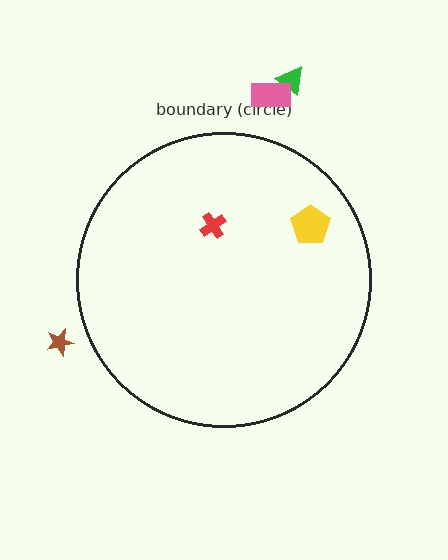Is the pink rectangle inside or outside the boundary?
Outside.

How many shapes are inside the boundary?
2 inside, 3 outside.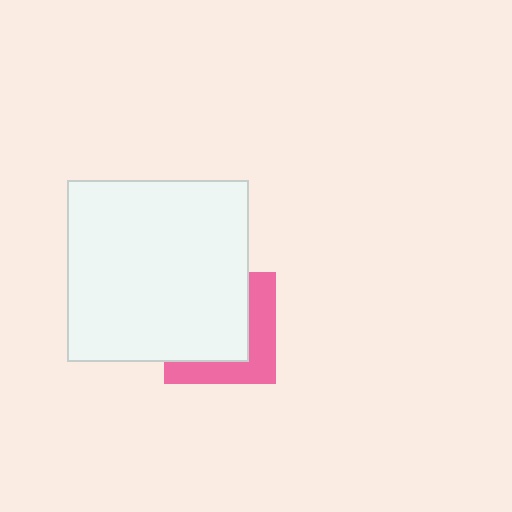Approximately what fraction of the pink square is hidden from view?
Roughly 62% of the pink square is hidden behind the white square.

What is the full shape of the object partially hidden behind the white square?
The partially hidden object is a pink square.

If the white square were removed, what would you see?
You would see the complete pink square.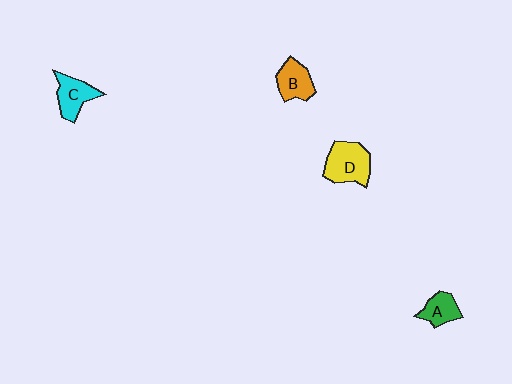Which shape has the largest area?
Shape D (yellow).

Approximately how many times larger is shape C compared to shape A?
Approximately 1.3 times.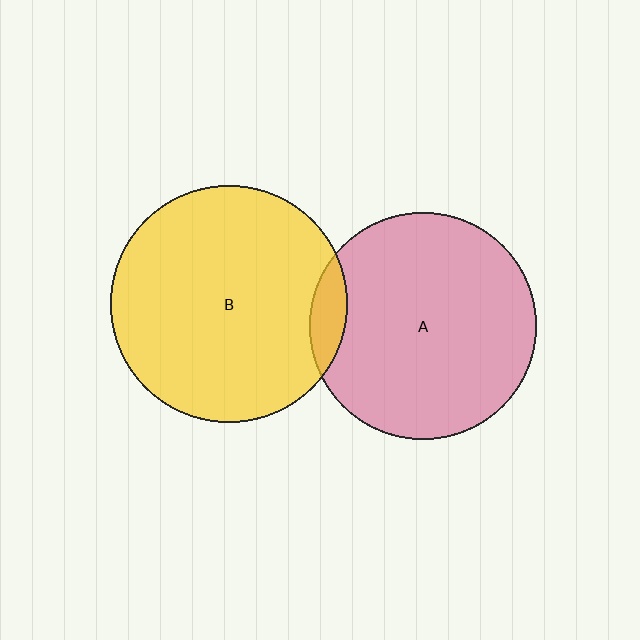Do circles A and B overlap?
Yes.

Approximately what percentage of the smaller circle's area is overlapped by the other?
Approximately 5%.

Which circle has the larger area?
Circle B (yellow).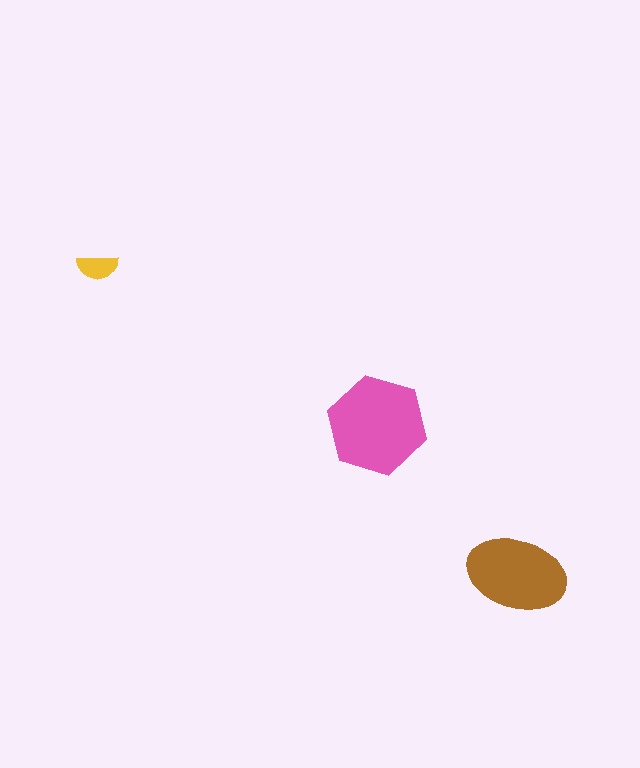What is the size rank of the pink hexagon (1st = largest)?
1st.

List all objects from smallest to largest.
The yellow semicircle, the brown ellipse, the pink hexagon.